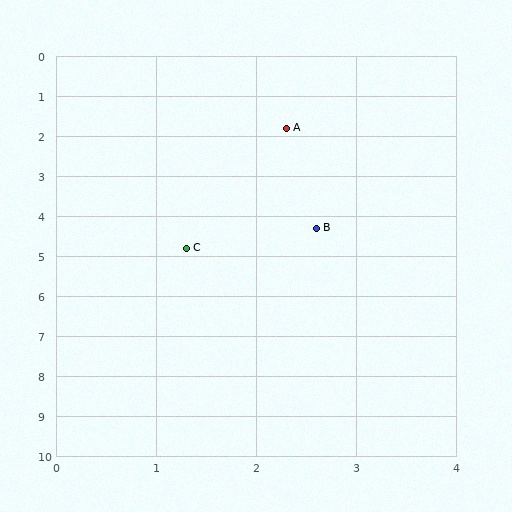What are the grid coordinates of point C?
Point C is at approximately (1.3, 4.8).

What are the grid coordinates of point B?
Point B is at approximately (2.6, 4.3).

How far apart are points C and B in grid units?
Points C and B are about 1.4 grid units apart.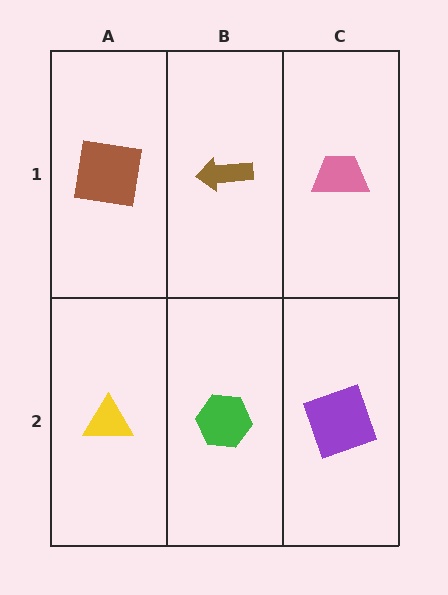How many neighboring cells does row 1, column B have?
3.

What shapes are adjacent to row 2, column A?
A brown square (row 1, column A), a green hexagon (row 2, column B).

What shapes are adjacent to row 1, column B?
A green hexagon (row 2, column B), a brown square (row 1, column A), a pink trapezoid (row 1, column C).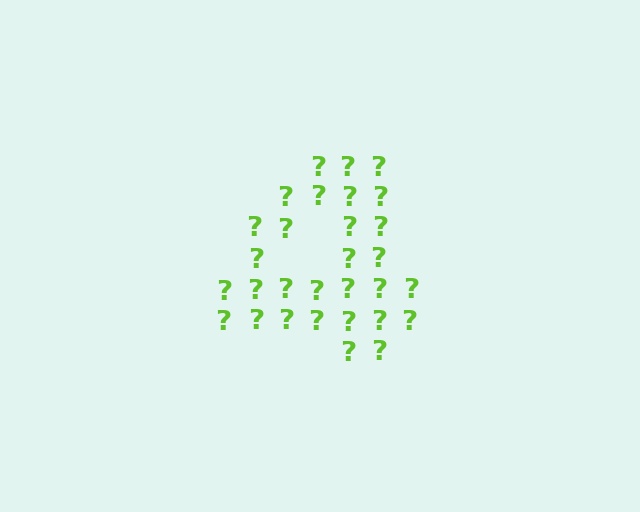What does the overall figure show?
The overall figure shows the digit 4.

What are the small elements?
The small elements are question marks.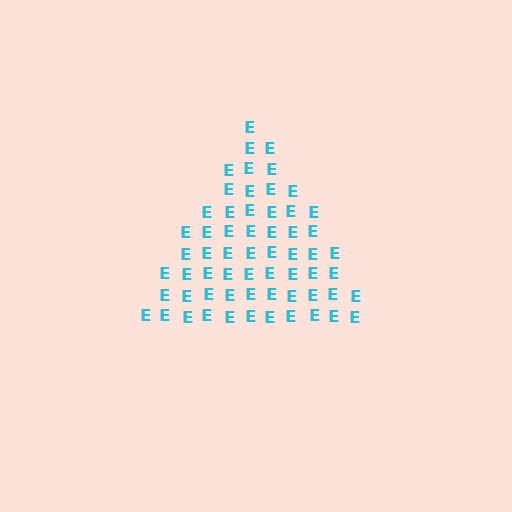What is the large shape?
The large shape is a triangle.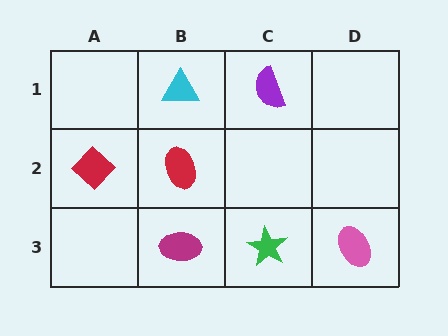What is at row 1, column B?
A cyan triangle.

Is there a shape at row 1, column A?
No, that cell is empty.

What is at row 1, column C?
A purple semicircle.